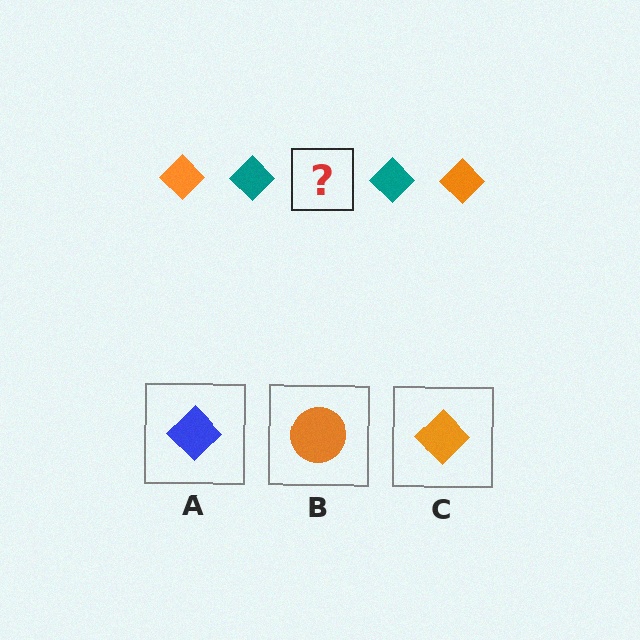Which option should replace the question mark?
Option C.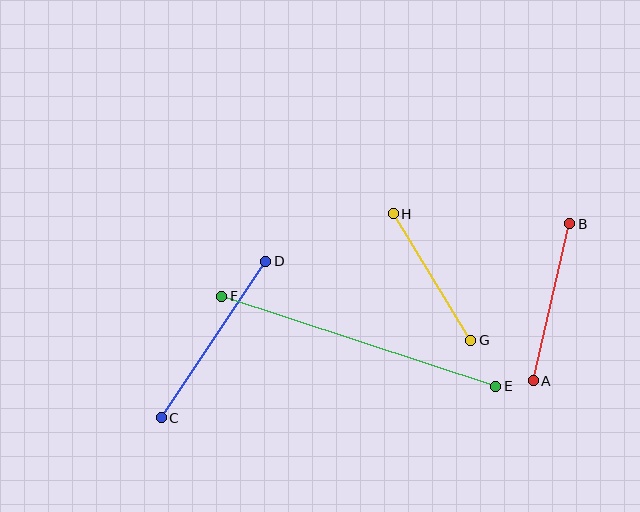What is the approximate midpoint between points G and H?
The midpoint is at approximately (432, 277) pixels.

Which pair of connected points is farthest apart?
Points E and F are farthest apart.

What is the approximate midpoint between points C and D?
The midpoint is at approximately (214, 340) pixels.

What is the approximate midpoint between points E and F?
The midpoint is at approximately (359, 341) pixels.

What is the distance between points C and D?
The distance is approximately 188 pixels.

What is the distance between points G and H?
The distance is approximately 148 pixels.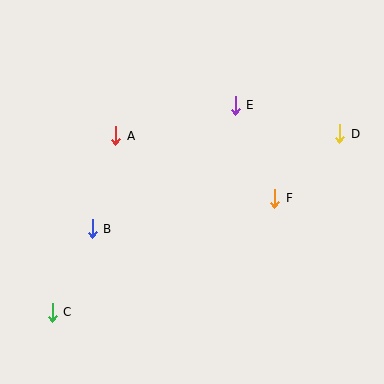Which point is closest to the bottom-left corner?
Point C is closest to the bottom-left corner.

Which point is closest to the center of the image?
Point F at (275, 198) is closest to the center.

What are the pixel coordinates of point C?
Point C is at (52, 312).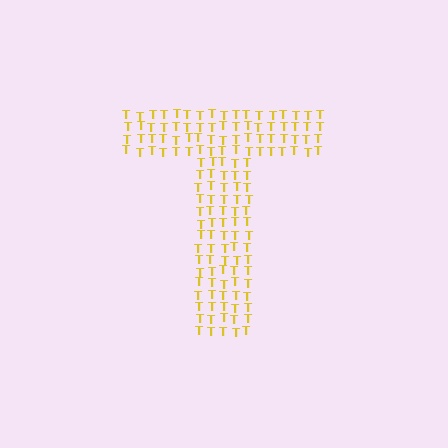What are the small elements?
The small elements are letter T's.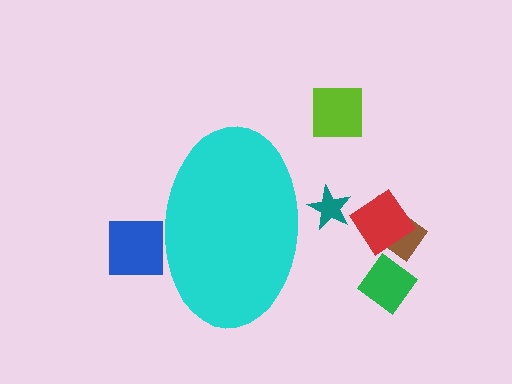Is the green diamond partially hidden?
No, the green diamond is fully visible.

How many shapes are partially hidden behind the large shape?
2 shapes are partially hidden.